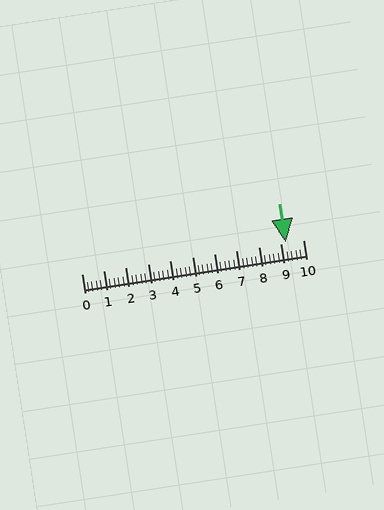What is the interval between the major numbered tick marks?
The major tick marks are spaced 1 units apart.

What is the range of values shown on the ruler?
The ruler shows values from 0 to 10.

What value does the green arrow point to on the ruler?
The green arrow points to approximately 9.2.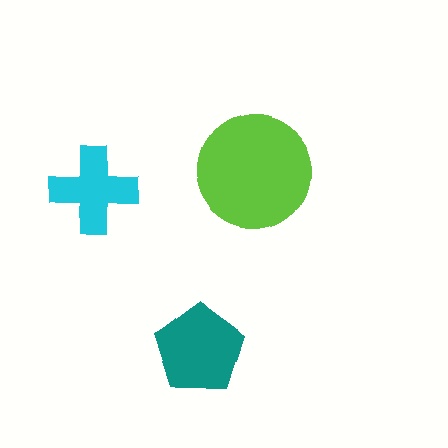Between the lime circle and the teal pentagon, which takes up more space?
The lime circle.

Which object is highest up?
The lime circle is topmost.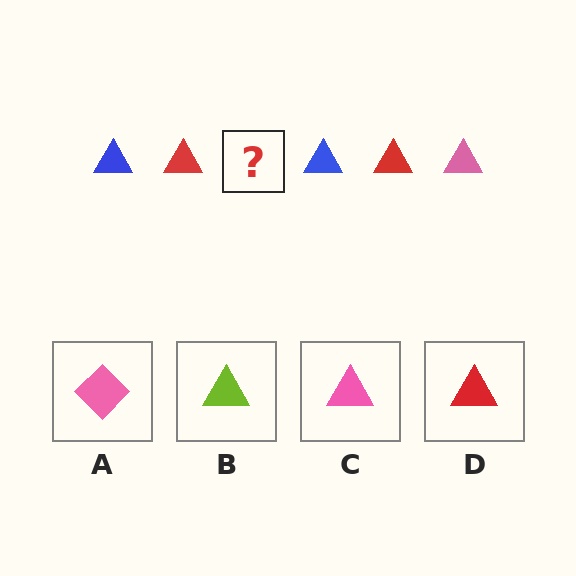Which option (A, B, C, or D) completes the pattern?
C.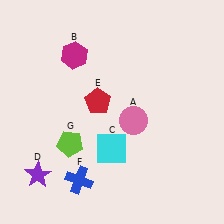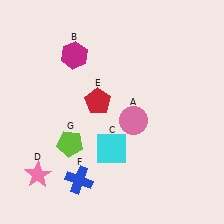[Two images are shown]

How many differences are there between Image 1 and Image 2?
There is 1 difference between the two images.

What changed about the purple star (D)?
In Image 1, D is purple. In Image 2, it changed to pink.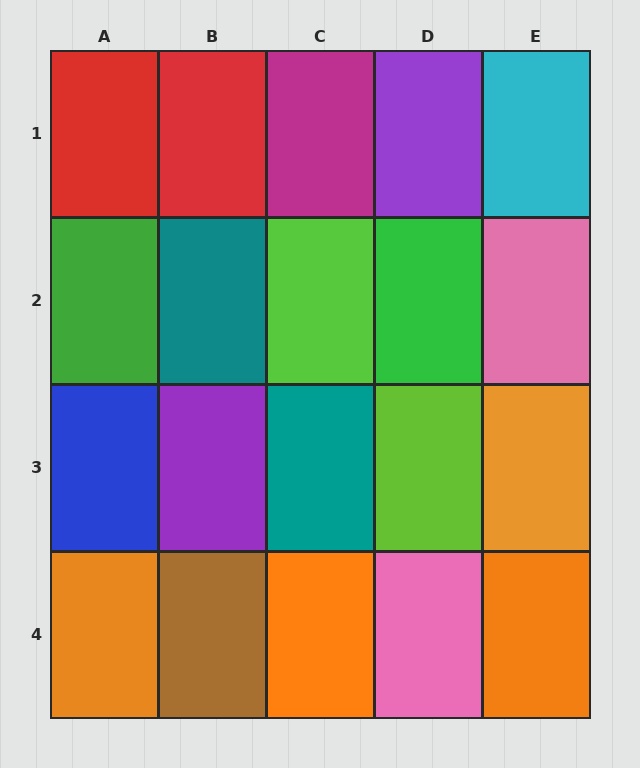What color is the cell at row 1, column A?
Red.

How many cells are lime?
2 cells are lime.